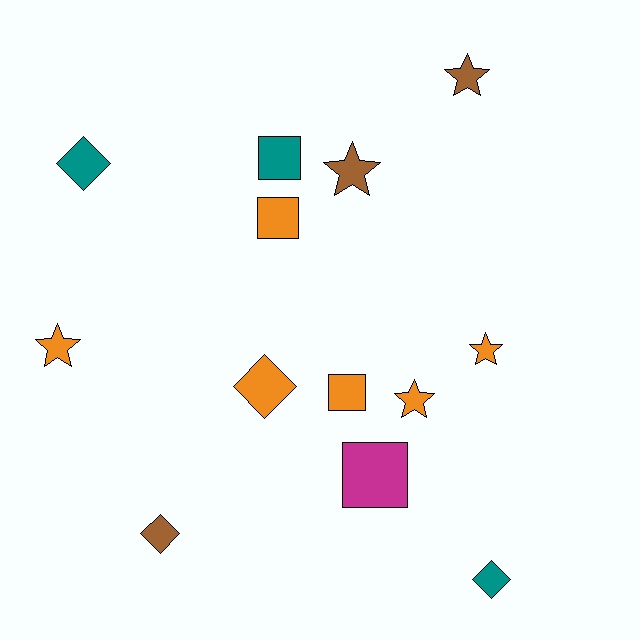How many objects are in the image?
There are 13 objects.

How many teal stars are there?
There are no teal stars.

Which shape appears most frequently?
Star, with 5 objects.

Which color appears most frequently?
Orange, with 6 objects.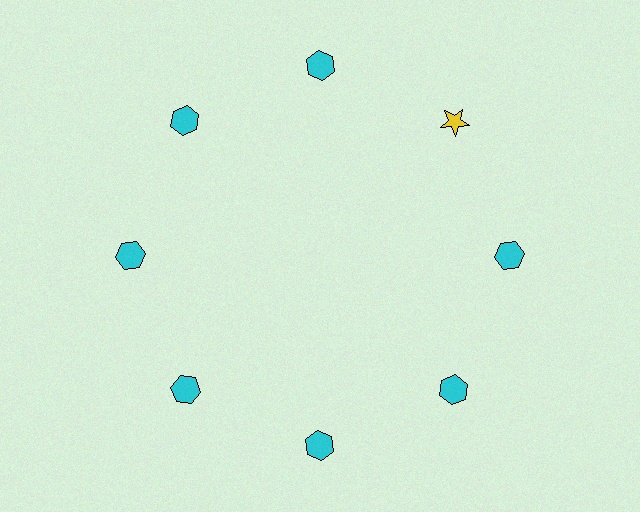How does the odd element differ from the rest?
It differs in both color (yellow instead of cyan) and shape (star instead of hexagon).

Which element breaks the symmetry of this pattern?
The yellow star at roughly the 2 o'clock position breaks the symmetry. All other shapes are cyan hexagons.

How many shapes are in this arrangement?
There are 8 shapes arranged in a ring pattern.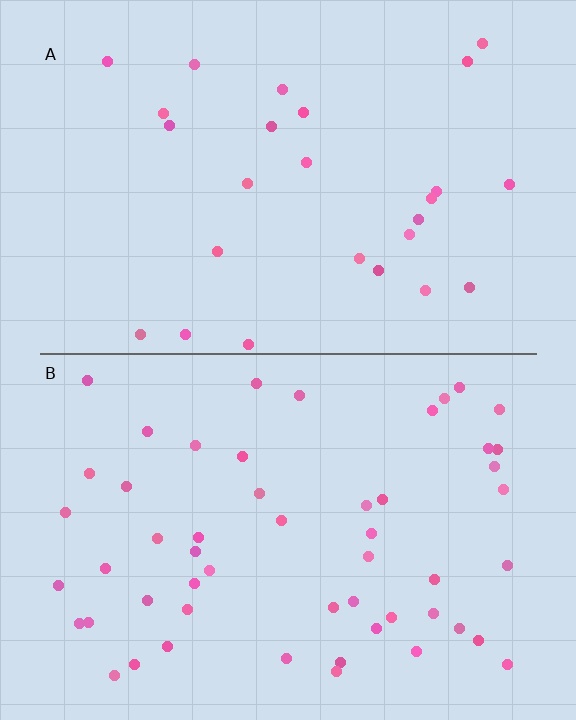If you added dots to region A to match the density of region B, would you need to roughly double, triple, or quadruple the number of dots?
Approximately double.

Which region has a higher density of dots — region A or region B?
B (the bottom).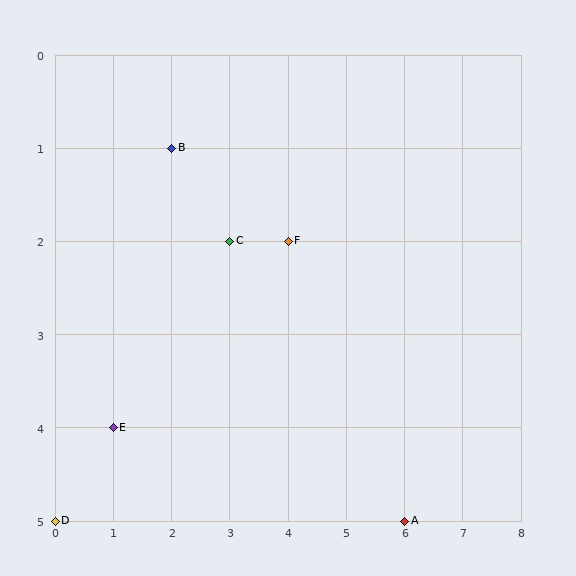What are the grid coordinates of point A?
Point A is at grid coordinates (6, 5).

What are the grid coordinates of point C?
Point C is at grid coordinates (3, 2).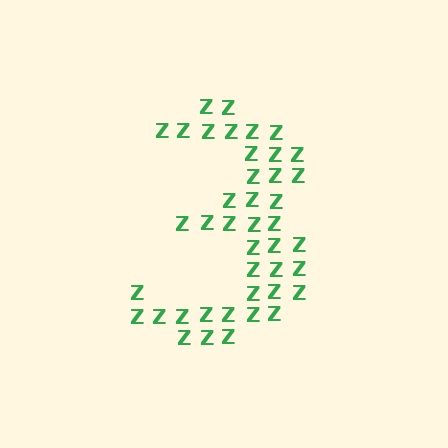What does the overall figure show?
The overall figure shows the digit 3.